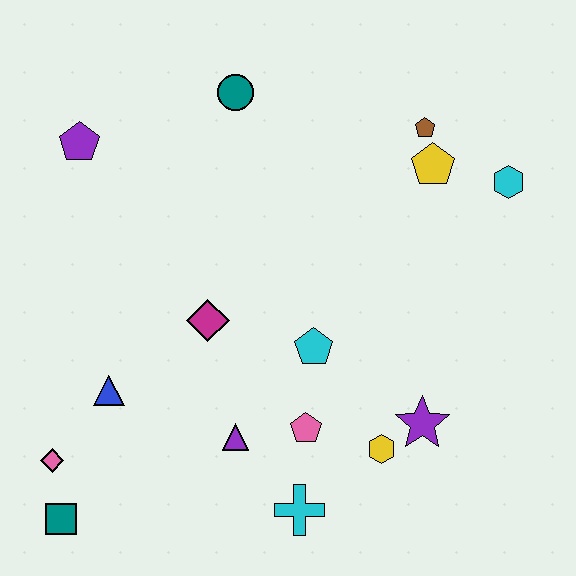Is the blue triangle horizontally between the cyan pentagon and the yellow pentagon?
No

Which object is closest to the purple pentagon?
The teal circle is closest to the purple pentagon.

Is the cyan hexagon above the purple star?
Yes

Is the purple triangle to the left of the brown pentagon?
Yes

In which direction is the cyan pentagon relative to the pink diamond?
The cyan pentagon is to the right of the pink diamond.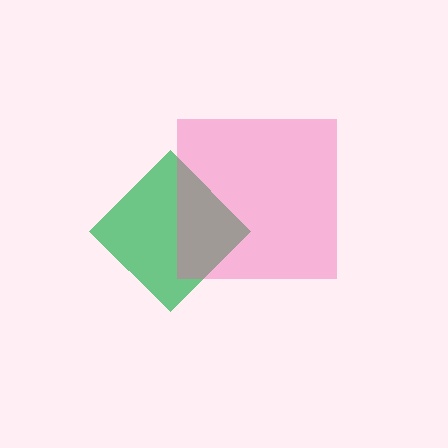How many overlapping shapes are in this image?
There are 2 overlapping shapes in the image.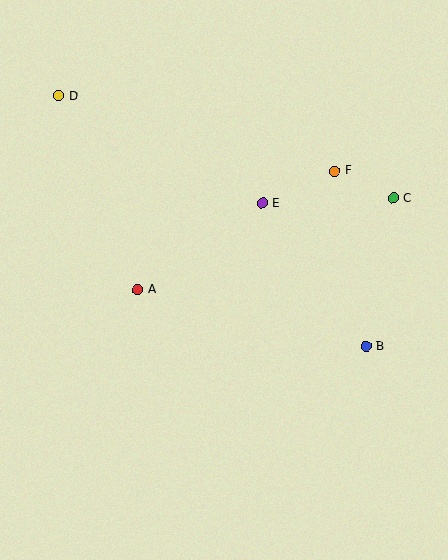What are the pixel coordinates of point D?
Point D is at (58, 96).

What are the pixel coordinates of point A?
Point A is at (138, 290).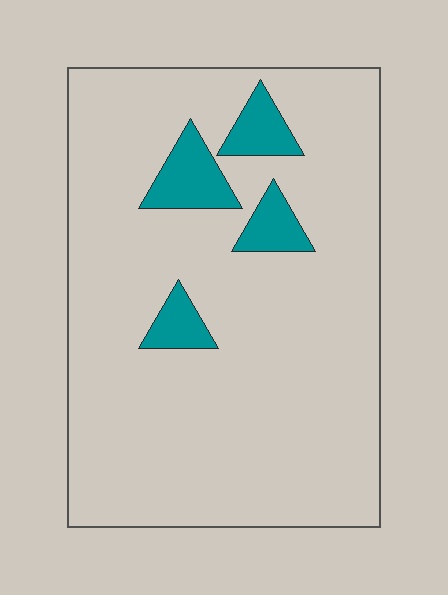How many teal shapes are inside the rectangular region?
4.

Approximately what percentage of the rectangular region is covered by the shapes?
Approximately 10%.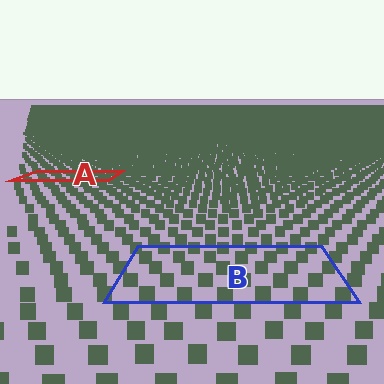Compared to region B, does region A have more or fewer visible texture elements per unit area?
Region A has more texture elements per unit area — they are packed more densely because it is farther away.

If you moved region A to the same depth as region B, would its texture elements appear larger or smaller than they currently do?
They would appear larger. At a closer depth, the same texture elements are projected at a bigger on-screen size.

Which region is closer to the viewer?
Region B is closer. The texture elements there are larger and more spread out.